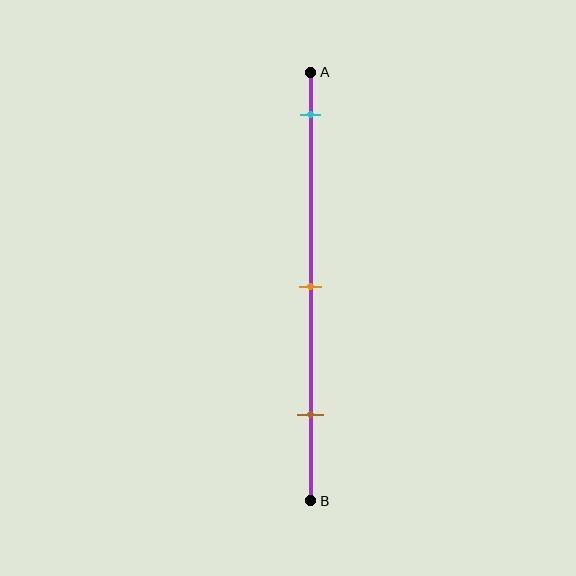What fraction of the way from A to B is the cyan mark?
The cyan mark is approximately 10% (0.1) of the way from A to B.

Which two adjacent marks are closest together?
The orange and brown marks are the closest adjacent pair.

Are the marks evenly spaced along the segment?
Yes, the marks are approximately evenly spaced.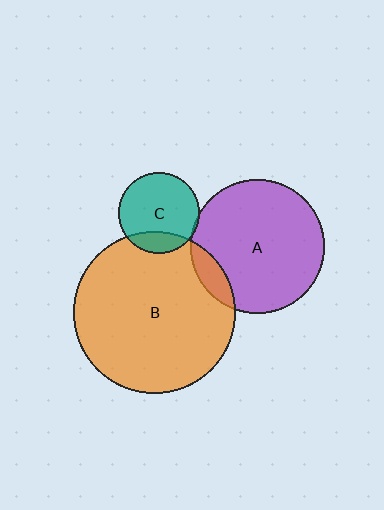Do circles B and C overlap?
Yes.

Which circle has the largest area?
Circle B (orange).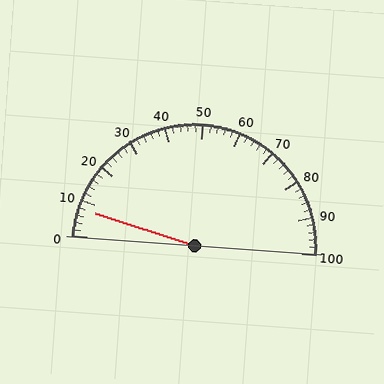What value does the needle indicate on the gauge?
The needle indicates approximately 8.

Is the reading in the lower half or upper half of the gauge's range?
The reading is in the lower half of the range (0 to 100).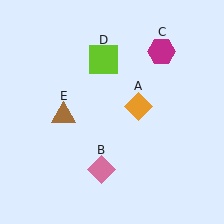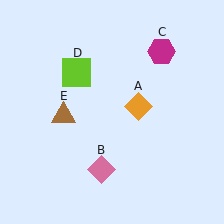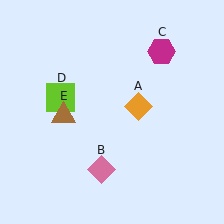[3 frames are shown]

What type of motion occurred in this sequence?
The lime square (object D) rotated counterclockwise around the center of the scene.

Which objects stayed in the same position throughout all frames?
Orange diamond (object A) and pink diamond (object B) and magenta hexagon (object C) and brown triangle (object E) remained stationary.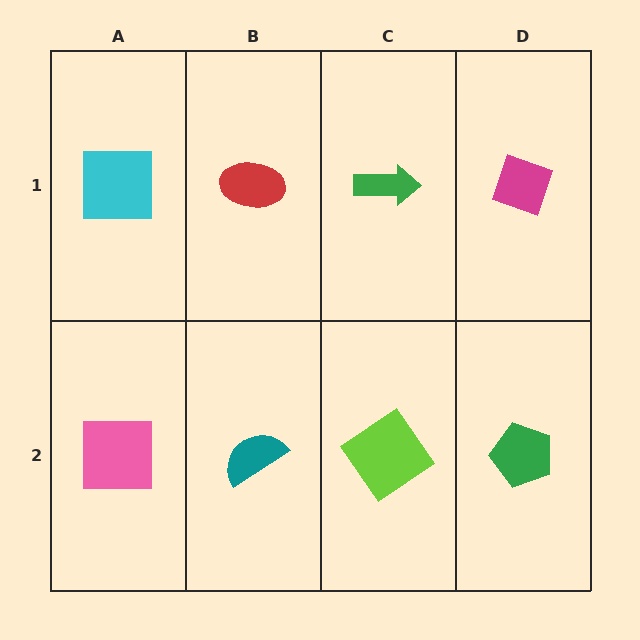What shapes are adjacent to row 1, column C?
A lime diamond (row 2, column C), a red ellipse (row 1, column B), a magenta diamond (row 1, column D).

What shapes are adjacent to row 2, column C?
A green arrow (row 1, column C), a teal semicircle (row 2, column B), a green pentagon (row 2, column D).